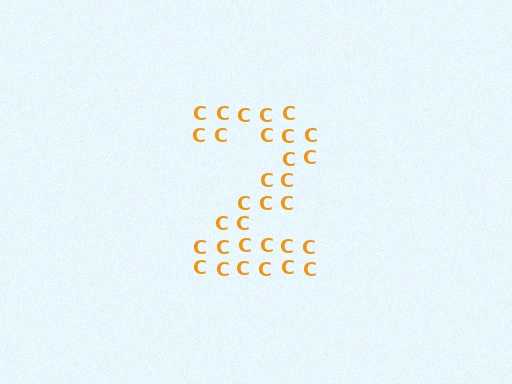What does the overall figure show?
The overall figure shows the digit 2.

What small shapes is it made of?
It is made of small letter C's.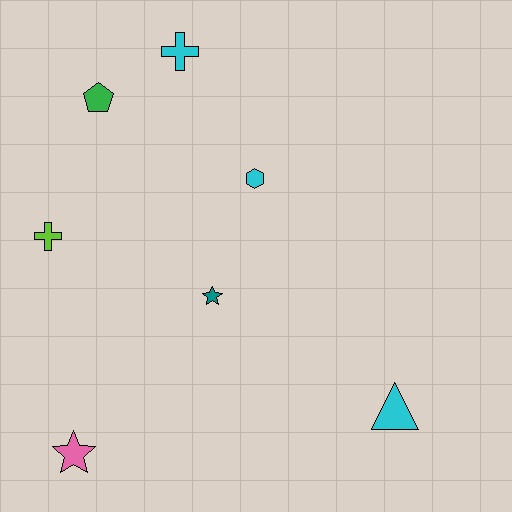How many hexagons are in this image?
There is 1 hexagon.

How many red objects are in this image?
There are no red objects.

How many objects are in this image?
There are 7 objects.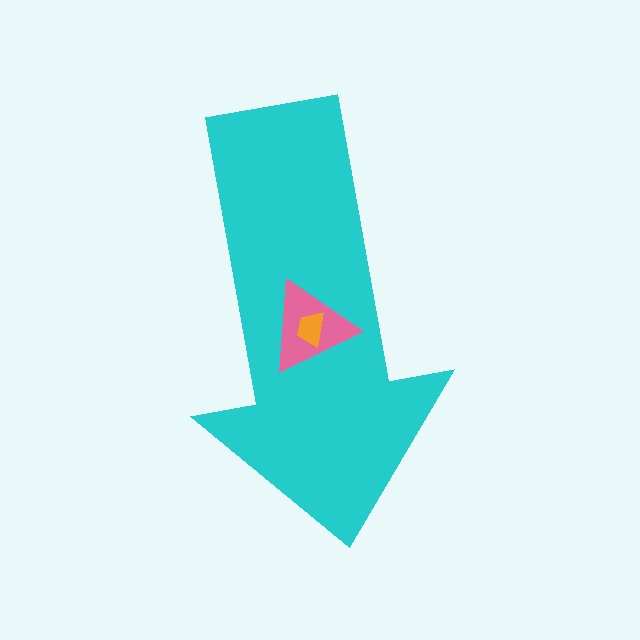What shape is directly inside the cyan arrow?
The pink triangle.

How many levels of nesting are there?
3.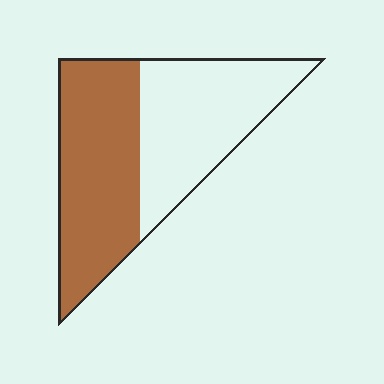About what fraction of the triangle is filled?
About one half (1/2).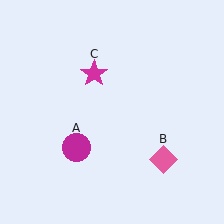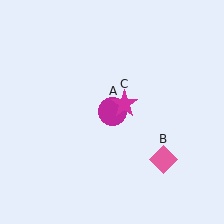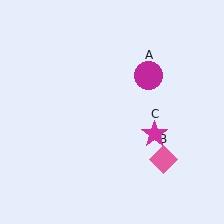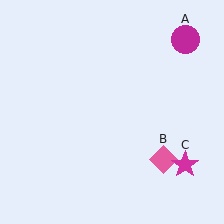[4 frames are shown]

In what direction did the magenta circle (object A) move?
The magenta circle (object A) moved up and to the right.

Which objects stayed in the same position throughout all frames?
Pink diamond (object B) remained stationary.